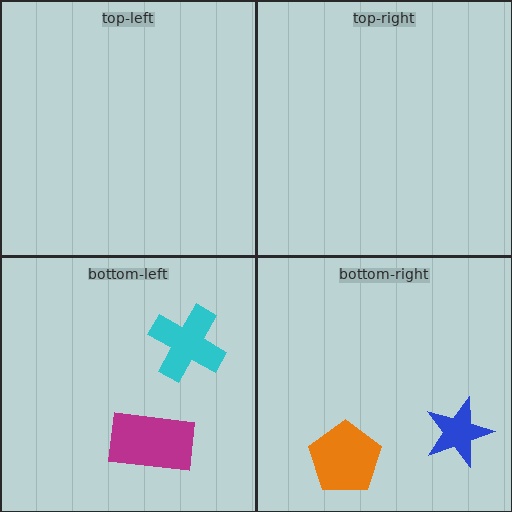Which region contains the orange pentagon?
The bottom-right region.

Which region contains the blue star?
The bottom-right region.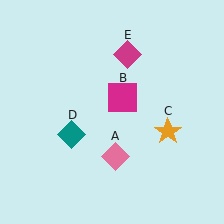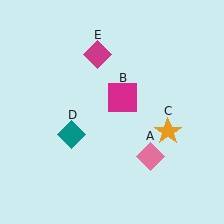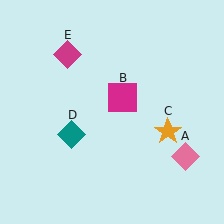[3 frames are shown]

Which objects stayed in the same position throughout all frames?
Magenta square (object B) and orange star (object C) and teal diamond (object D) remained stationary.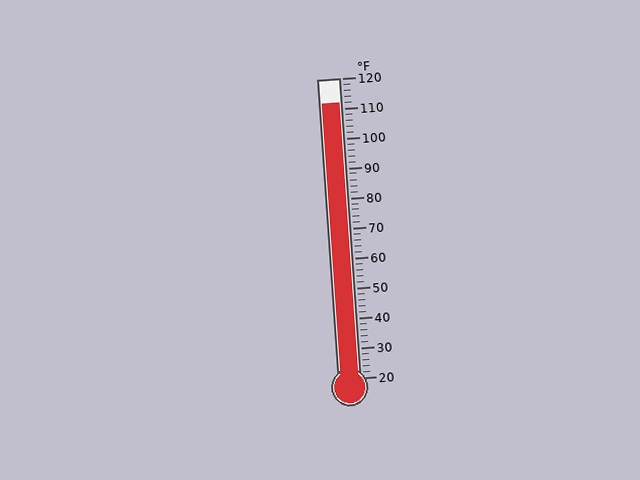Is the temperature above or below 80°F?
The temperature is above 80°F.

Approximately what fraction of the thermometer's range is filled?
The thermometer is filled to approximately 90% of its range.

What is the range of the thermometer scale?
The thermometer scale ranges from 20°F to 120°F.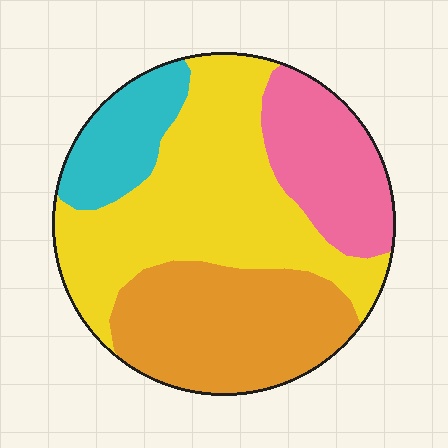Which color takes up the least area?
Cyan, at roughly 10%.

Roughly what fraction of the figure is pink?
Pink takes up between a sixth and a third of the figure.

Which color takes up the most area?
Yellow, at roughly 40%.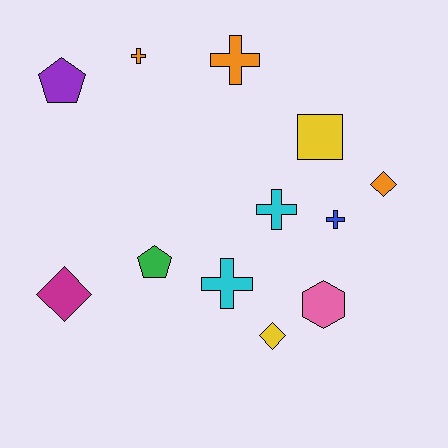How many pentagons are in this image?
There are 2 pentagons.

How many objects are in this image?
There are 12 objects.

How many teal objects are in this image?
There are no teal objects.